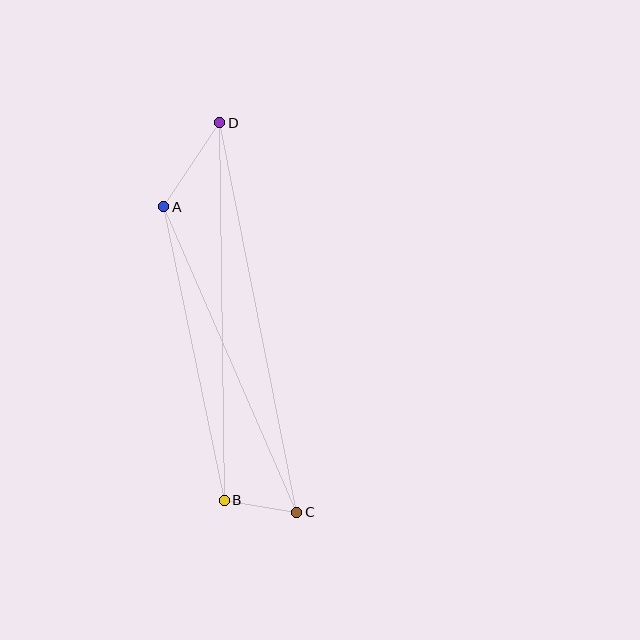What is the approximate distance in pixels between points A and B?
The distance between A and B is approximately 299 pixels.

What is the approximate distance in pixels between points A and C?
The distance between A and C is approximately 333 pixels.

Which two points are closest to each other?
Points B and C are closest to each other.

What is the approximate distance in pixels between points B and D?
The distance between B and D is approximately 378 pixels.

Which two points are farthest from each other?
Points C and D are farthest from each other.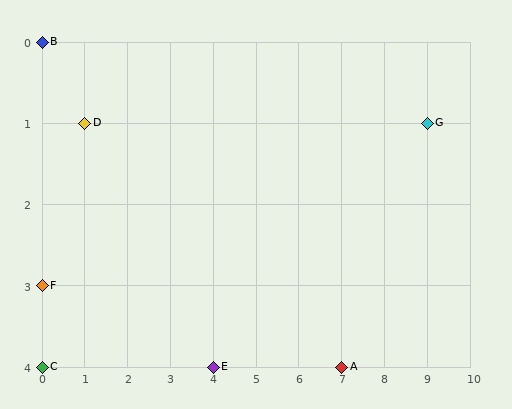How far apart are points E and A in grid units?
Points E and A are 3 columns apart.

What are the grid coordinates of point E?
Point E is at grid coordinates (4, 4).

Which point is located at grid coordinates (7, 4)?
Point A is at (7, 4).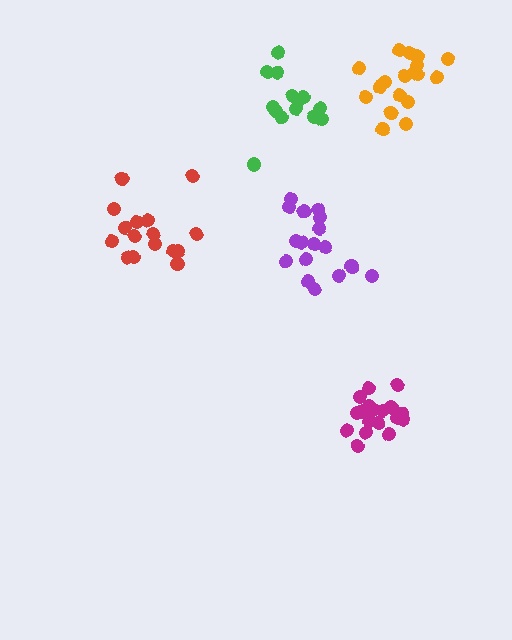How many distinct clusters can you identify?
There are 5 distinct clusters.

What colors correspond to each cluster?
The clusters are colored: orange, red, magenta, green, purple.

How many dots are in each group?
Group 1: 18 dots, Group 2: 16 dots, Group 3: 19 dots, Group 4: 15 dots, Group 5: 17 dots (85 total).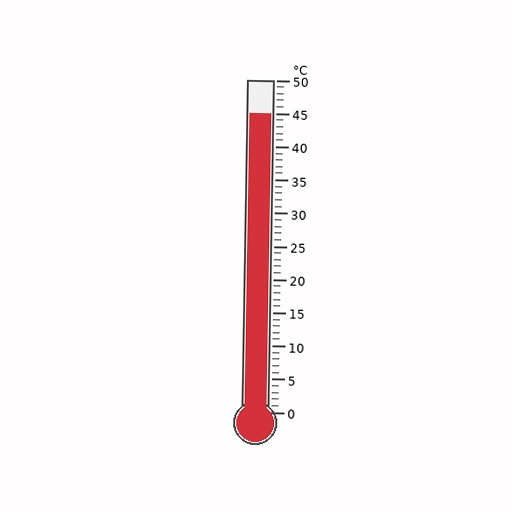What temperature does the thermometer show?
The thermometer shows approximately 45°C.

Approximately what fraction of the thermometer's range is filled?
The thermometer is filled to approximately 90% of its range.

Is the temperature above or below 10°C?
The temperature is above 10°C.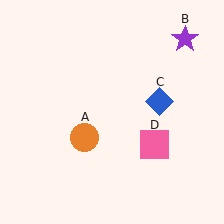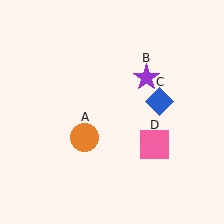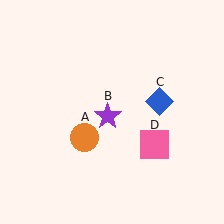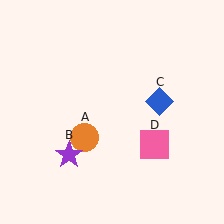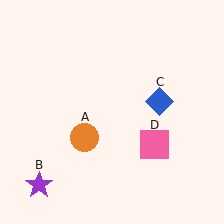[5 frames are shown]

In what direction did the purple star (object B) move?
The purple star (object B) moved down and to the left.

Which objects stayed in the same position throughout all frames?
Orange circle (object A) and blue diamond (object C) and pink square (object D) remained stationary.